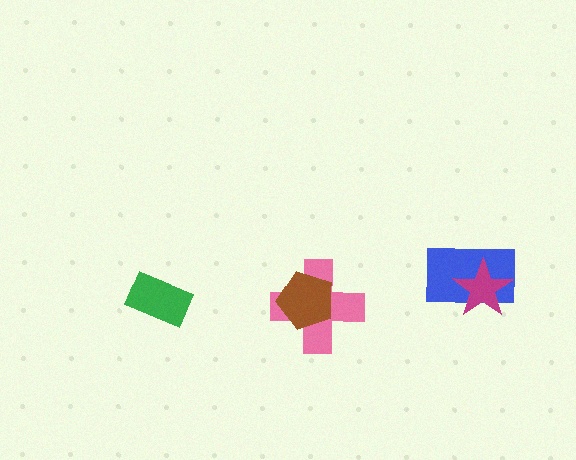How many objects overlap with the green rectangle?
0 objects overlap with the green rectangle.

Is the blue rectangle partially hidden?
Yes, it is partially covered by another shape.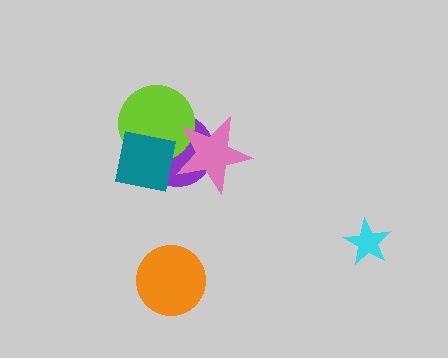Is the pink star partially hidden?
Yes, it is partially covered by another shape.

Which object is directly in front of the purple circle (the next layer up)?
The lime circle is directly in front of the purple circle.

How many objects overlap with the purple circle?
3 objects overlap with the purple circle.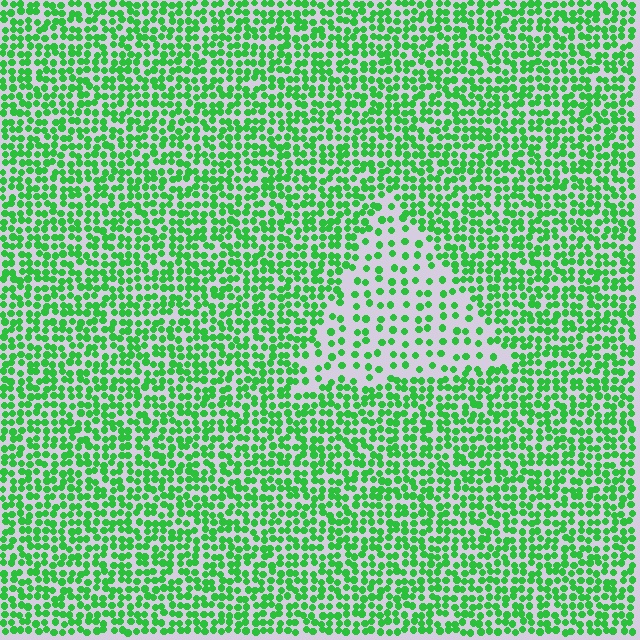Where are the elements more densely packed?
The elements are more densely packed outside the triangle boundary.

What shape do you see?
I see a triangle.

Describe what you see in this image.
The image contains small green elements arranged at two different densities. A triangle-shaped region is visible where the elements are less densely packed than the surrounding area.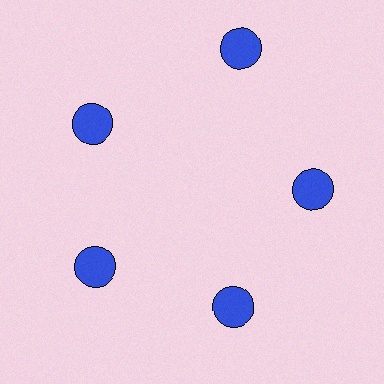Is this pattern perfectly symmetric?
No. The 5 blue circles are arranged in a ring, but one element near the 1 o'clock position is pushed outward from the center, breaking the 5-fold rotational symmetry.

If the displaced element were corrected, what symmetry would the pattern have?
It would have 5-fold rotational symmetry — the pattern would map onto itself every 72 degrees.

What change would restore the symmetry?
The symmetry would be restored by moving it inward, back onto the ring so that all 5 circles sit at equal angles and equal distance from the center.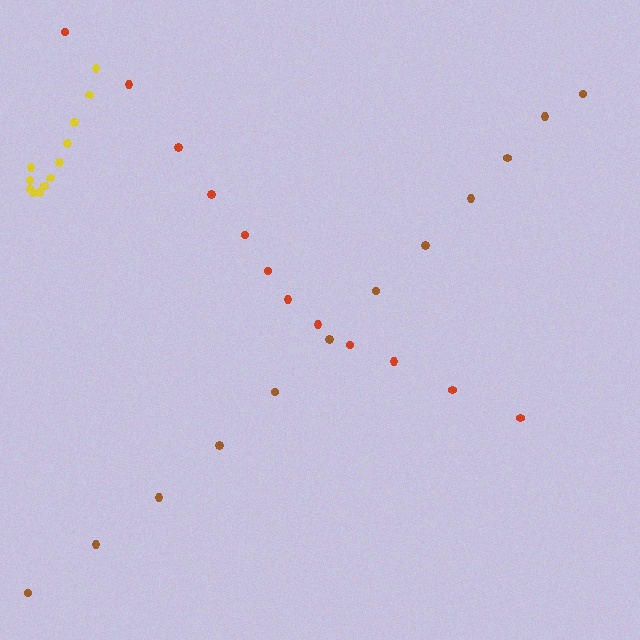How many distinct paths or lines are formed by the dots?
There are 3 distinct paths.